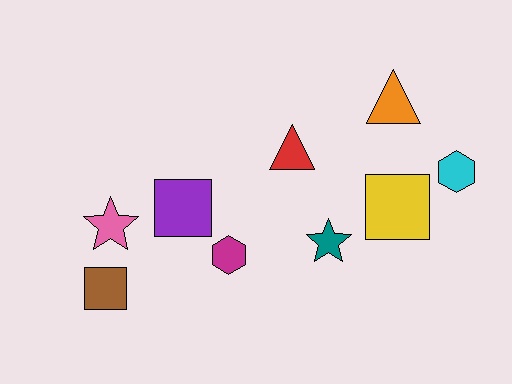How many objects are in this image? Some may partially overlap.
There are 9 objects.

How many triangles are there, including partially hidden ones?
There are 2 triangles.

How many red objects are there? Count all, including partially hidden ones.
There is 1 red object.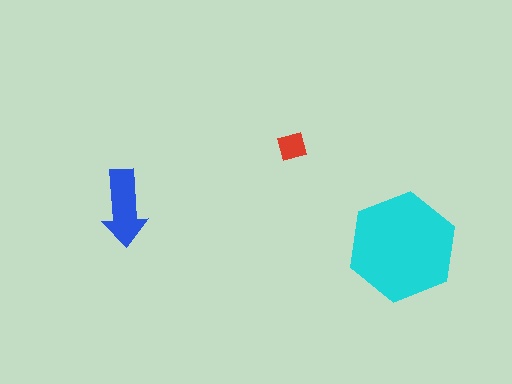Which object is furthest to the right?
The cyan hexagon is rightmost.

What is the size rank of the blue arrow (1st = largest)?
2nd.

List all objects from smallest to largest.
The red square, the blue arrow, the cyan hexagon.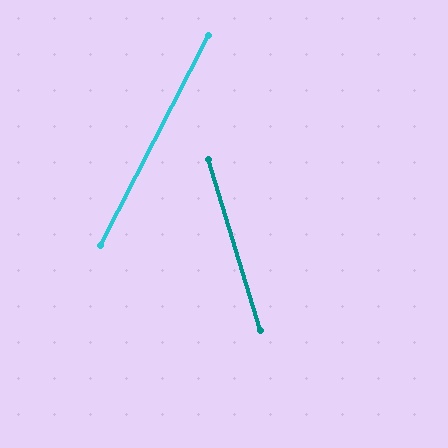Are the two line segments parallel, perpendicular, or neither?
Neither parallel nor perpendicular — they differ by about 44°.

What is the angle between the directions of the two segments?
Approximately 44 degrees.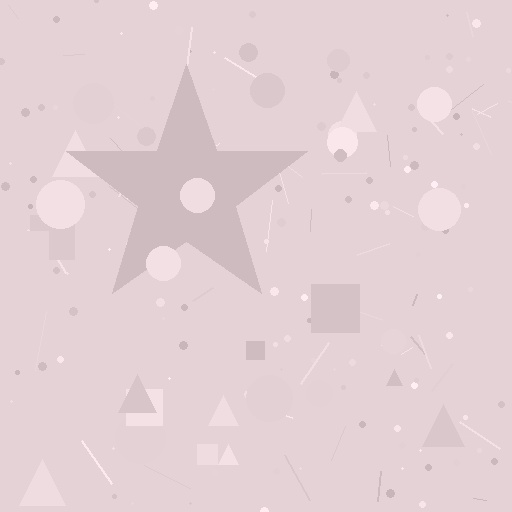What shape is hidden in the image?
A star is hidden in the image.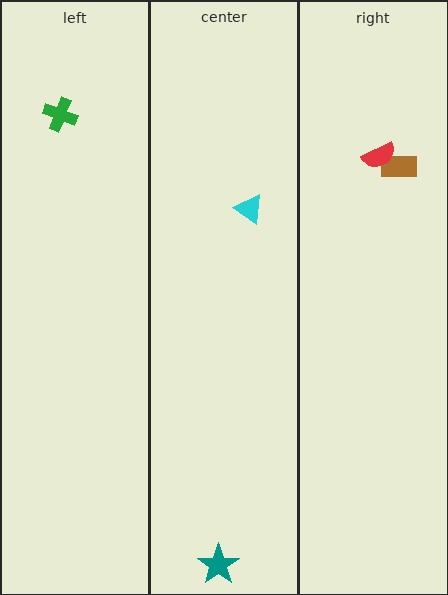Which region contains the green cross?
The left region.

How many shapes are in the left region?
1.